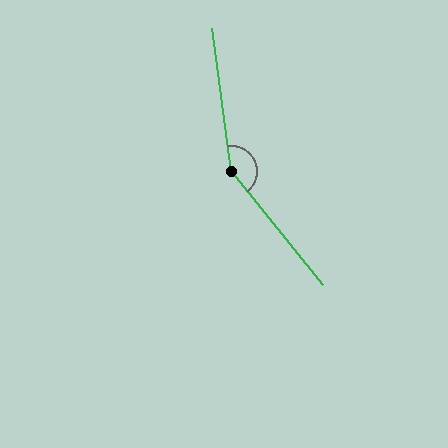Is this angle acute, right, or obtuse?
It is obtuse.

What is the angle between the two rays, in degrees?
Approximately 149 degrees.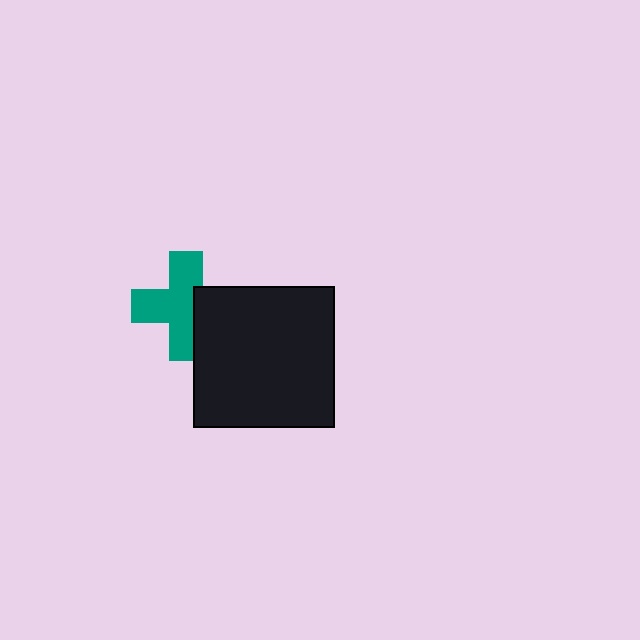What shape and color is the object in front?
The object in front is a black square.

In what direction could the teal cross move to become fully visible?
The teal cross could move left. That would shift it out from behind the black square entirely.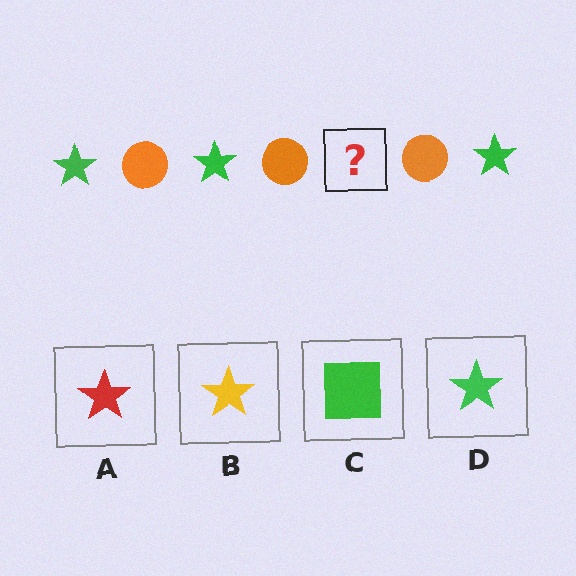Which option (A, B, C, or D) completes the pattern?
D.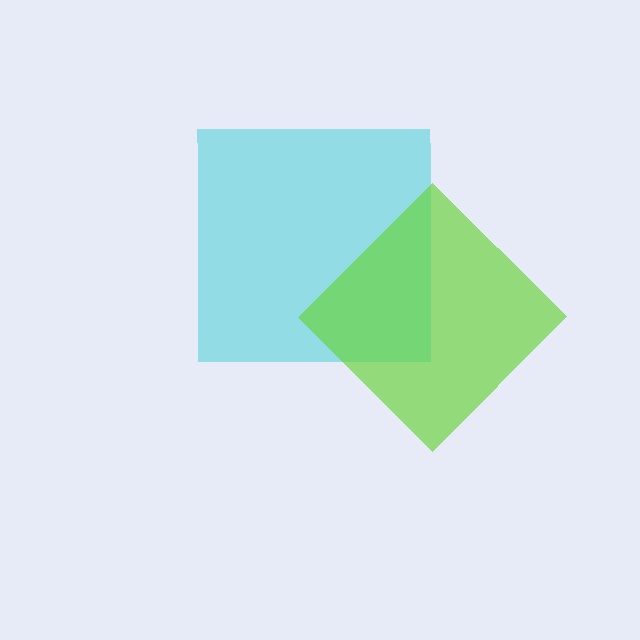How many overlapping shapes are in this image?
There are 2 overlapping shapes in the image.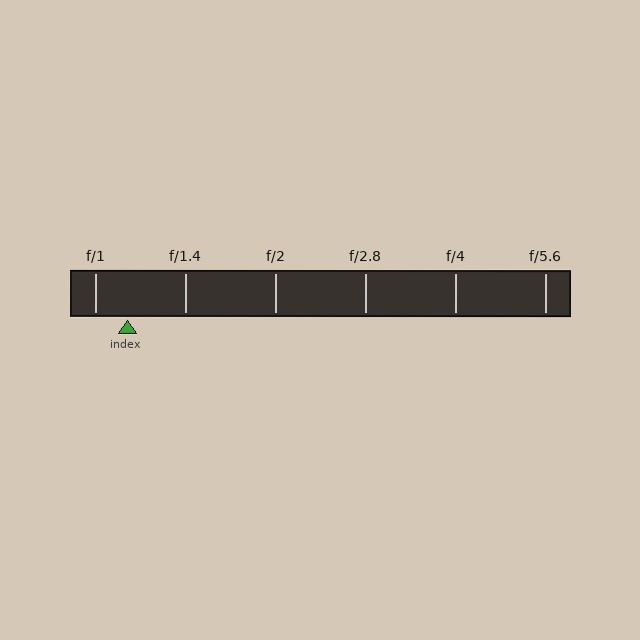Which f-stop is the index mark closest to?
The index mark is closest to f/1.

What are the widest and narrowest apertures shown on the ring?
The widest aperture shown is f/1 and the narrowest is f/5.6.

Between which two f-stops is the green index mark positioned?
The index mark is between f/1 and f/1.4.